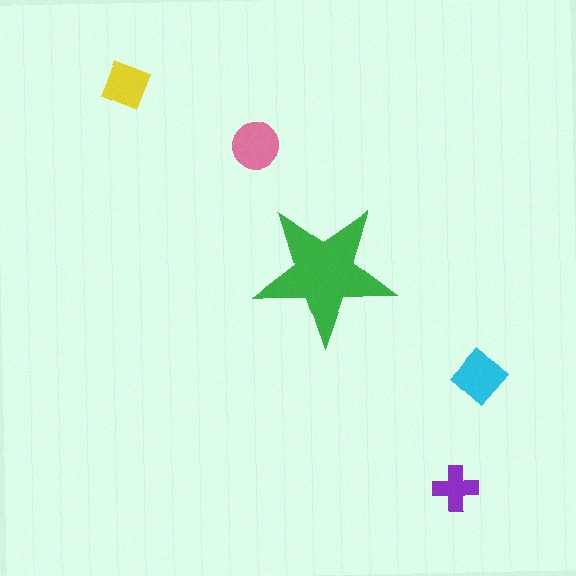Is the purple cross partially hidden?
No, the purple cross is fully visible.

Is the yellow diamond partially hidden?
No, the yellow diamond is fully visible.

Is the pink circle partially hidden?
No, the pink circle is fully visible.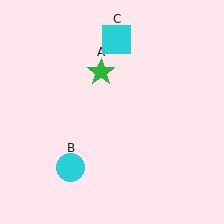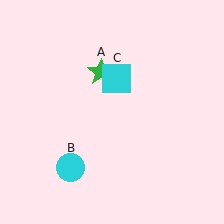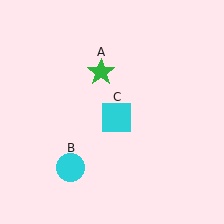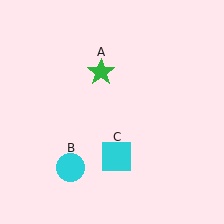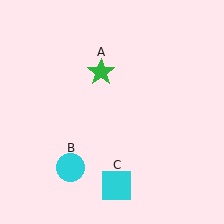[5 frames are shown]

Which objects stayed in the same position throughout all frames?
Green star (object A) and cyan circle (object B) remained stationary.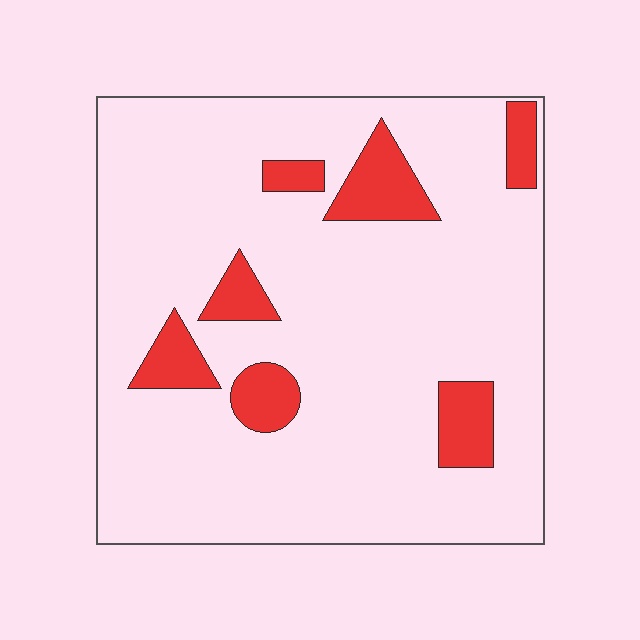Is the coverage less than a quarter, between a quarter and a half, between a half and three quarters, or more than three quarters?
Less than a quarter.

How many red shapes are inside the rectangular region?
7.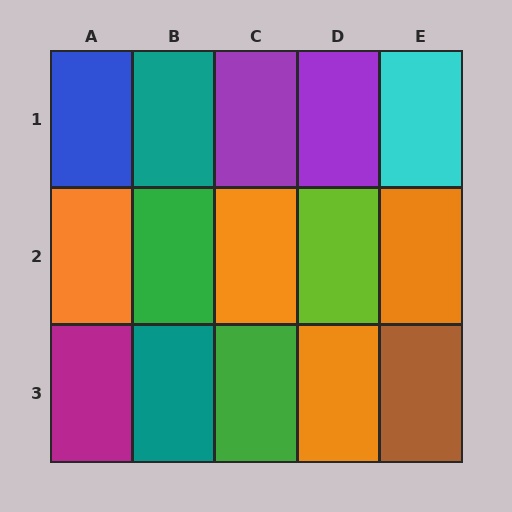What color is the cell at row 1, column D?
Purple.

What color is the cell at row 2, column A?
Orange.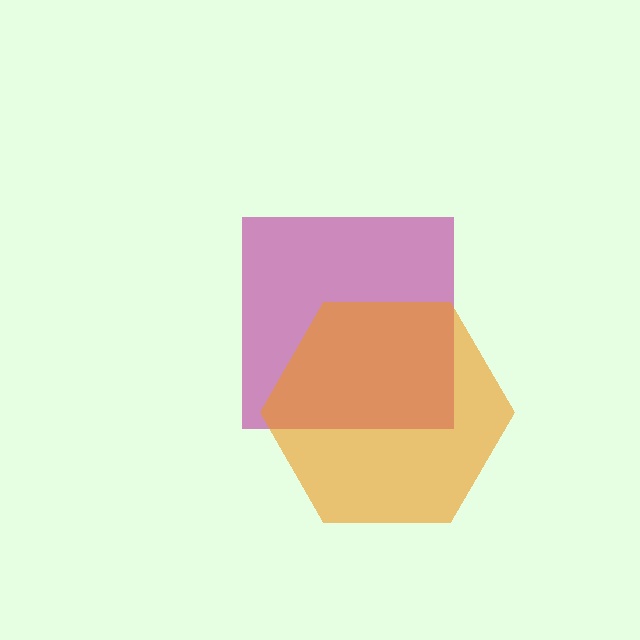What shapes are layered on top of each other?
The layered shapes are: a magenta square, an orange hexagon.